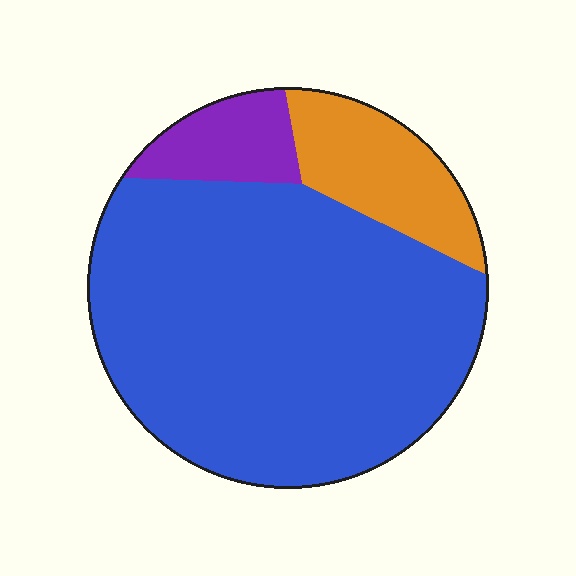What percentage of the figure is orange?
Orange covers about 15% of the figure.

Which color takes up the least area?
Purple, at roughly 10%.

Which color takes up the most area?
Blue, at roughly 75%.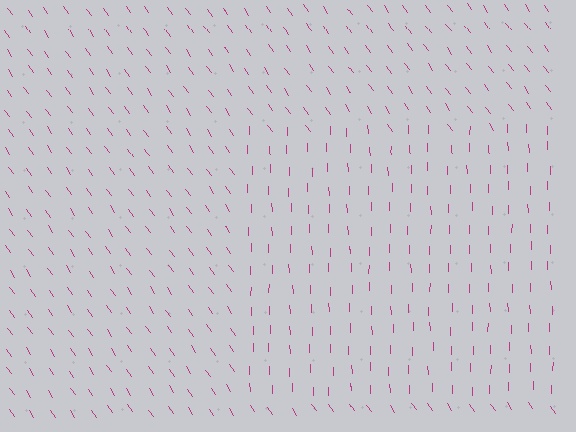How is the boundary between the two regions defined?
The boundary is defined purely by a change in line orientation (approximately 34 degrees difference). All lines are the same color and thickness.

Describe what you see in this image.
The image is filled with small magenta line segments. A rectangle region in the image has lines oriented differently from the surrounding lines, creating a visible texture boundary.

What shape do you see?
I see a rectangle.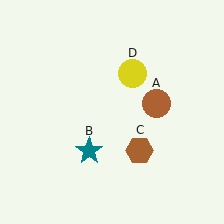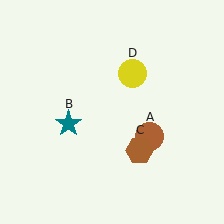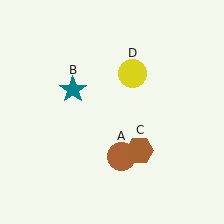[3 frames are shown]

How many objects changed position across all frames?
2 objects changed position: brown circle (object A), teal star (object B).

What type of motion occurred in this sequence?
The brown circle (object A), teal star (object B) rotated clockwise around the center of the scene.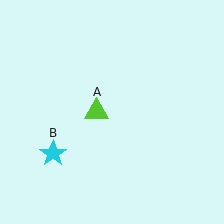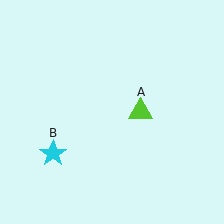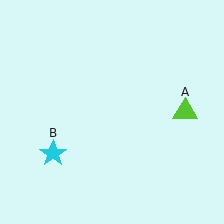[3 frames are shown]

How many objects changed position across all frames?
1 object changed position: lime triangle (object A).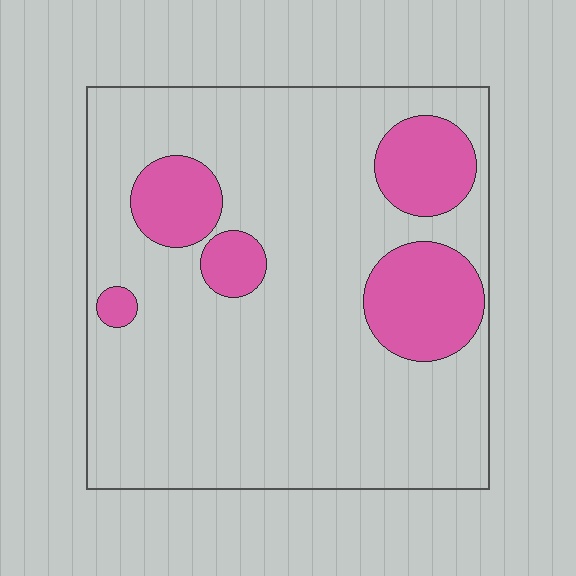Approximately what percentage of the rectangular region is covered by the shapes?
Approximately 20%.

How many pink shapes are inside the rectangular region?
5.